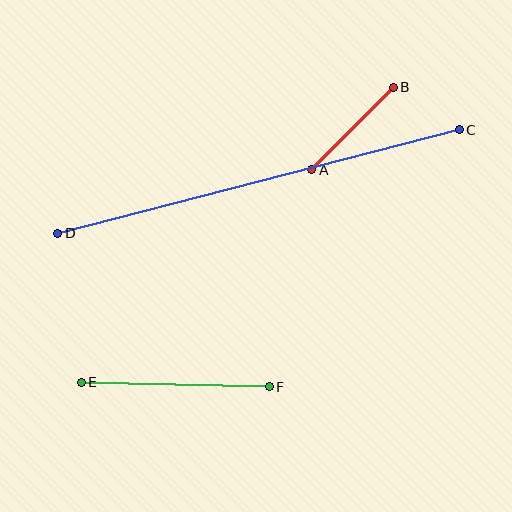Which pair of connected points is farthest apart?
Points C and D are farthest apart.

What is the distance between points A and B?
The distance is approximately 116 pixels.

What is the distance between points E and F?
The distance is approximately 188 pixels.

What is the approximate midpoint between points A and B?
The midpoint is at approximately (352, 129) pixels.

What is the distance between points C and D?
The distance is approximately 415 pixels.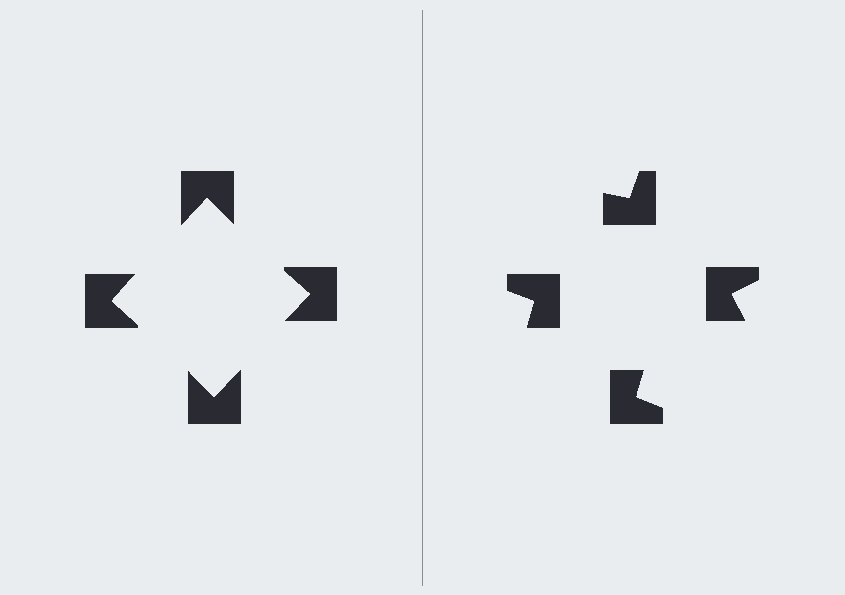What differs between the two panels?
The notched squares are positioned identically on both sides; only the wedge orientations differ. On the left they align to a square; on the right they are misaligned.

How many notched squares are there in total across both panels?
8 — 4 on each side.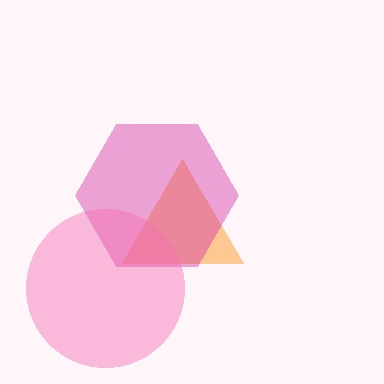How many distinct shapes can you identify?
There are 3 distinct shapes: an orange triangle, a magenta hexagon, a pink circle.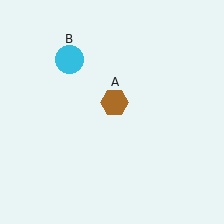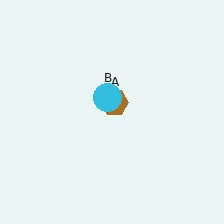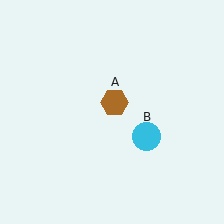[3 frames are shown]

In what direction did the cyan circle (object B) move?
The cyan circle (object B) moved down and to the right.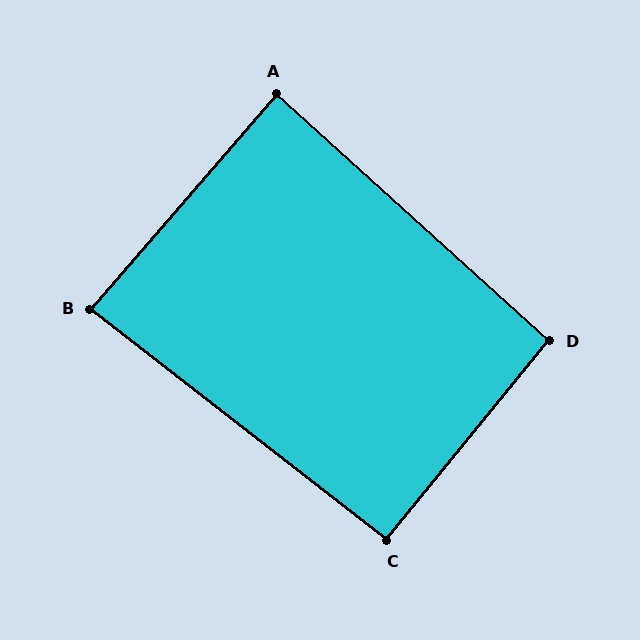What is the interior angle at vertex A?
Approximately 89 degrees (approximately right).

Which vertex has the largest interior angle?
D, at approximately 93 degrees.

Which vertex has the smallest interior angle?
B, at approximately 87 degrees.